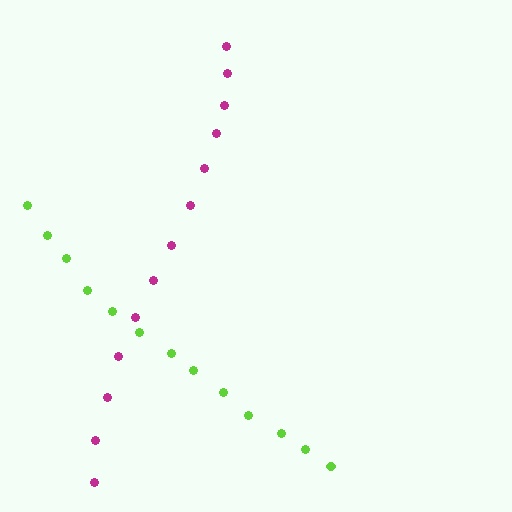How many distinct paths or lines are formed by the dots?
There are 2 distinct paths.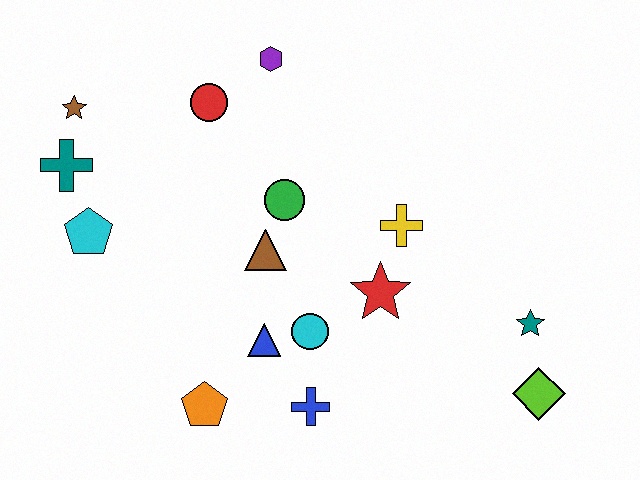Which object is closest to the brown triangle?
The green circle is closest to the brown triangle.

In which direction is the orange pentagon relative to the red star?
The orange pentagon is to the left of the red star.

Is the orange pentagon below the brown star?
Yes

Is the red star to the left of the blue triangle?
No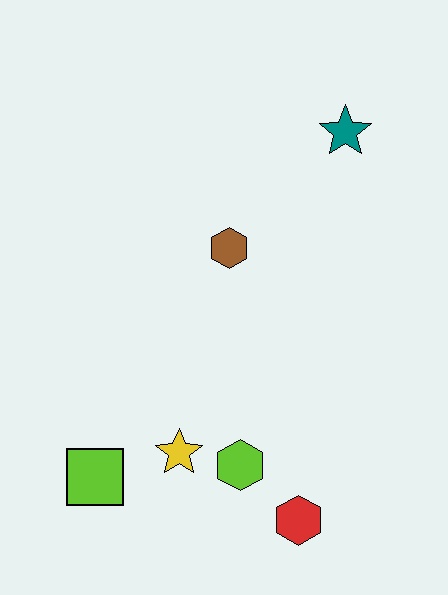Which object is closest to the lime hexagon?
The yellow star is closest to the lime hexagon.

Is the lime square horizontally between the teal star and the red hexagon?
No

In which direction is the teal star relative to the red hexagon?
The teal star is above the red hexagon.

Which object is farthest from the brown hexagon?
The red hexagon is farthest from the brown hexagon.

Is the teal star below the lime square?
No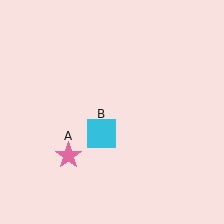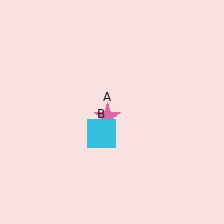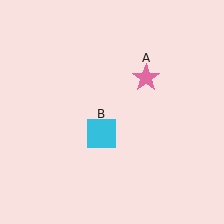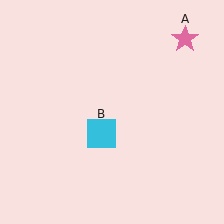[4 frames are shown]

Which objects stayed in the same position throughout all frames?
Cyan square (object B) remained stationary.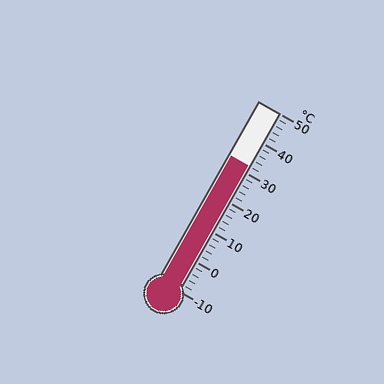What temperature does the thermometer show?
The thermometer shows approximately 32°C.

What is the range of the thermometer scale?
The thermometer scale ranges from -10°C to 50°C.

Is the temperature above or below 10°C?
The temperature is above 10°C.